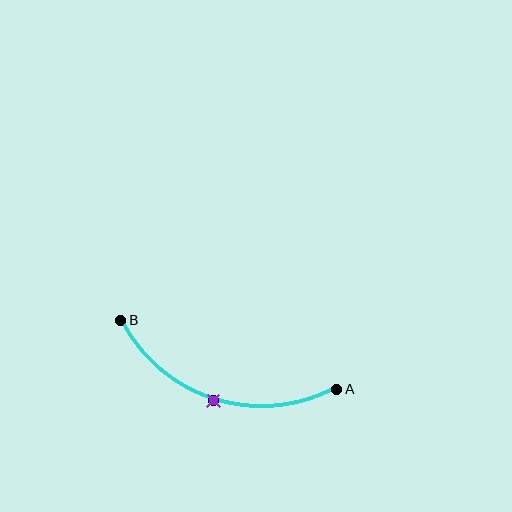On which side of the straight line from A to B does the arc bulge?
The arc bulges below the straight line connecting A and B.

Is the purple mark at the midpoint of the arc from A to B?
Yes. The purple mark lies on the arc at equal arc-length from both A and B — it is the arc midpoint.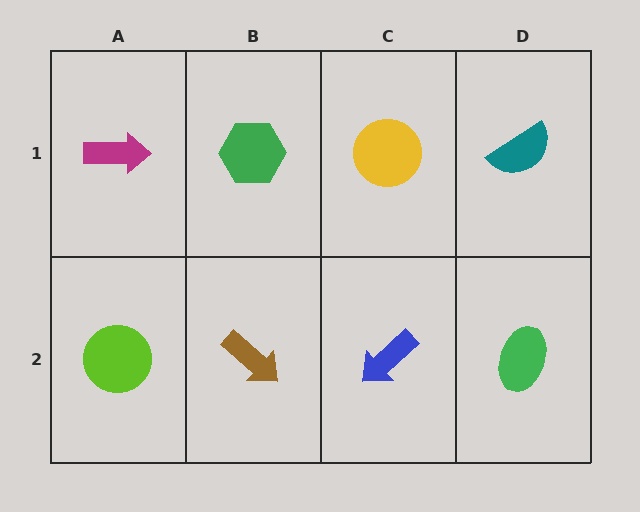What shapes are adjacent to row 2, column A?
A magenta arrow (row 1, column A), a brown arrow (row 2, column B).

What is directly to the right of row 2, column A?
A brown arrow.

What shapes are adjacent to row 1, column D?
A green ellipse (row 2, column D), a yellow circle (row 1, column C).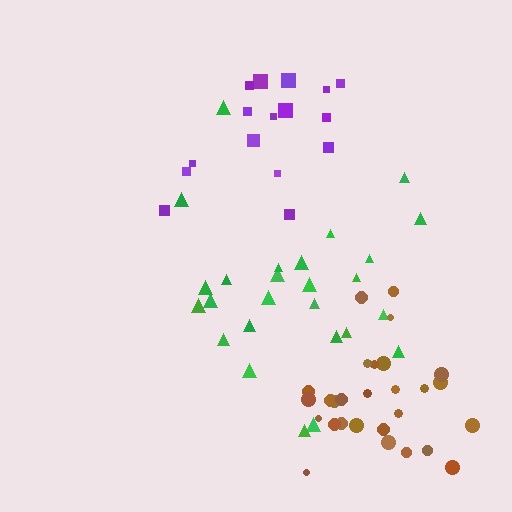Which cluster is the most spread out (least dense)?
Purple.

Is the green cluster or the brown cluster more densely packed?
Brown.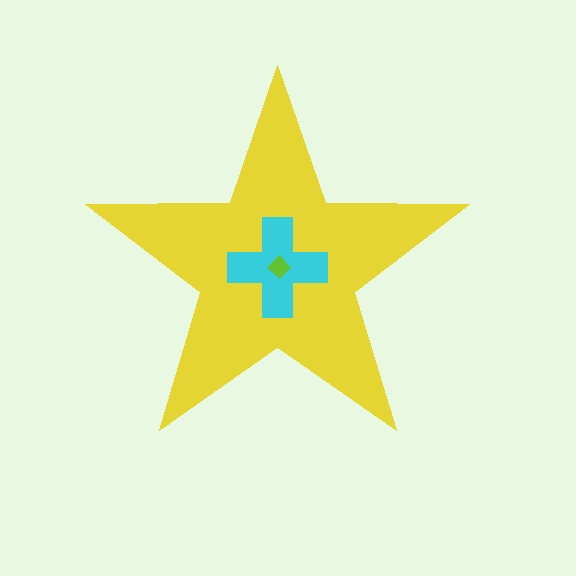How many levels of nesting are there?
3.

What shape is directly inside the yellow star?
The cyan cross.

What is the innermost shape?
The lime diamond.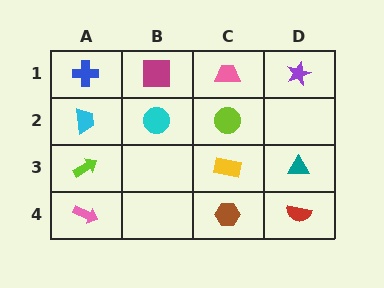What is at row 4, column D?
A red semicircle.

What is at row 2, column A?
A cyan trapezoid.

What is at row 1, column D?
A purple star.